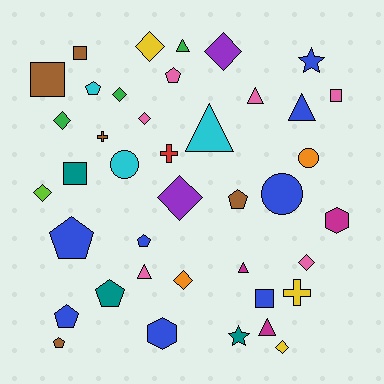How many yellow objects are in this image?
There are 3 yellow objects.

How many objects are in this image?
There are 40 objects.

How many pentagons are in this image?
There are 8 pentagons.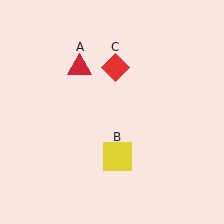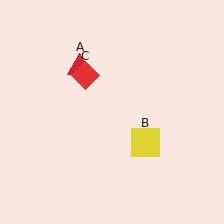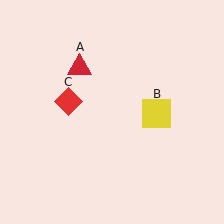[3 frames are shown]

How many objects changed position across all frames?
2 objects changed position: yellow square (object B), red diamond (object C).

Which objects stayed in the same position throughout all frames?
Red triangle (object A) remained stationary.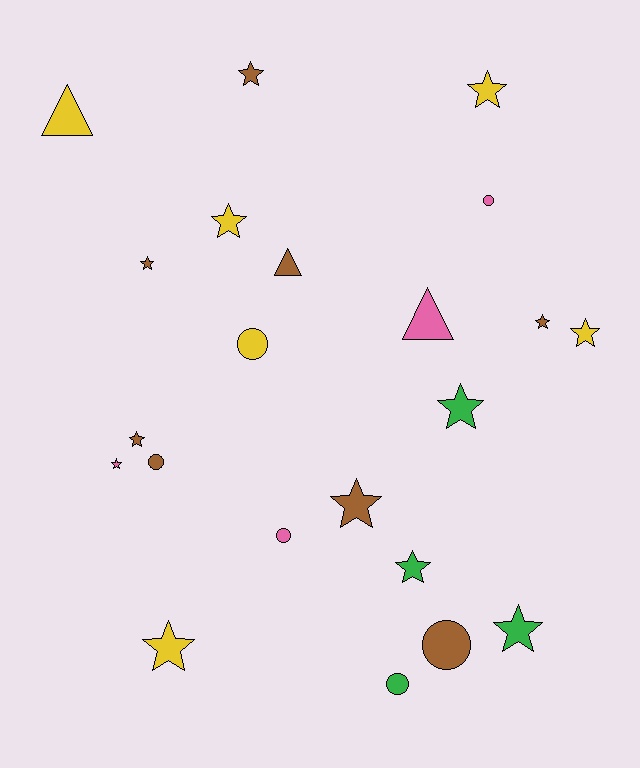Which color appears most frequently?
Brown, with 8 objects.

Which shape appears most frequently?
Star, with 13 objects.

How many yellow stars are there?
There are 4 yellow stars.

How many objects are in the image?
There are 22 objects.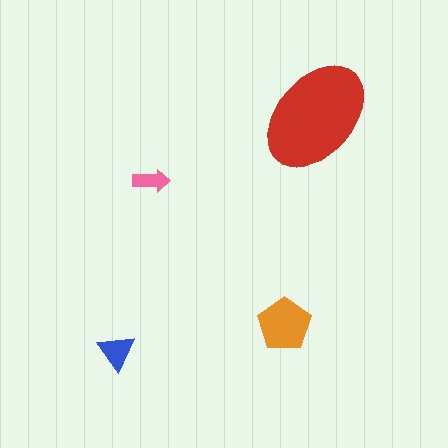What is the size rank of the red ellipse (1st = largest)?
1st.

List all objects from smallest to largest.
The pink arrow, the blue triangle, the orange pentagon, the red ellipse.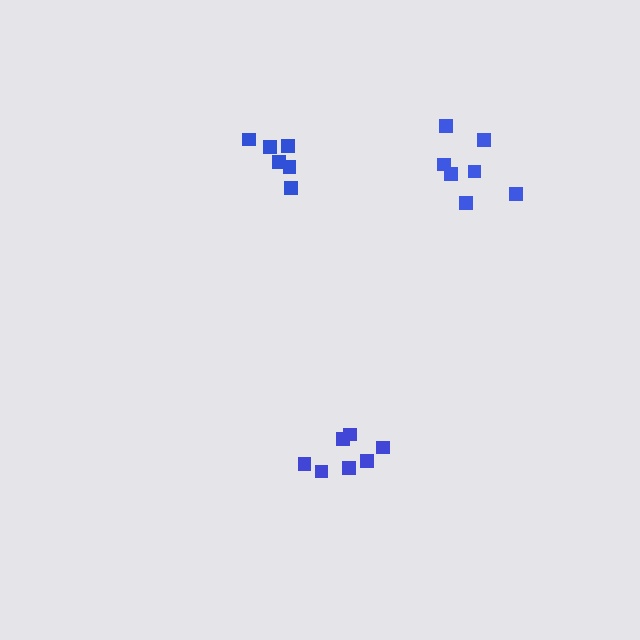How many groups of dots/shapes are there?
There are 3 groups.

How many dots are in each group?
Group 1: 7 dots, Group 2: 7 dots, Group 3: 6 dots (20 total).